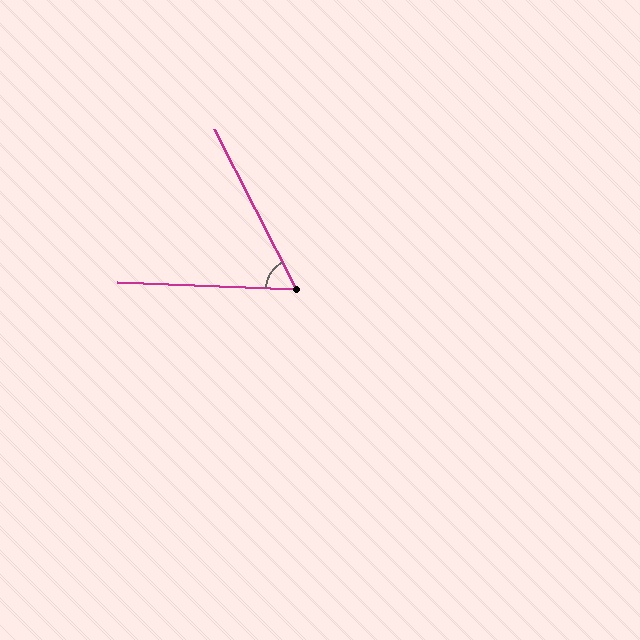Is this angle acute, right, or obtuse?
It is acute.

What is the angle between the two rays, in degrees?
Approximately 61 degrees.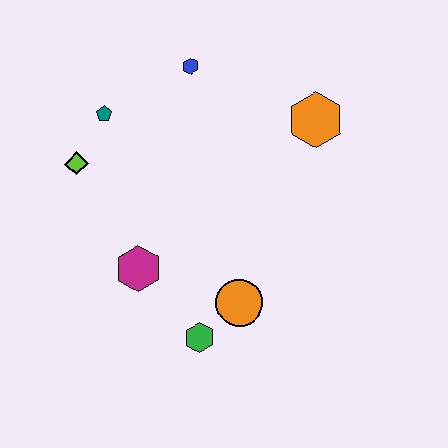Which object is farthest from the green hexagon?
The blue hexagon is farthest from the green hexagon.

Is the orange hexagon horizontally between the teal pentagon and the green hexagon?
No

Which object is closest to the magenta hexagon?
The green hexagon is closest to the magenta hexagon.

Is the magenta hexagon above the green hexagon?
Yes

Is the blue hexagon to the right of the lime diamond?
Yes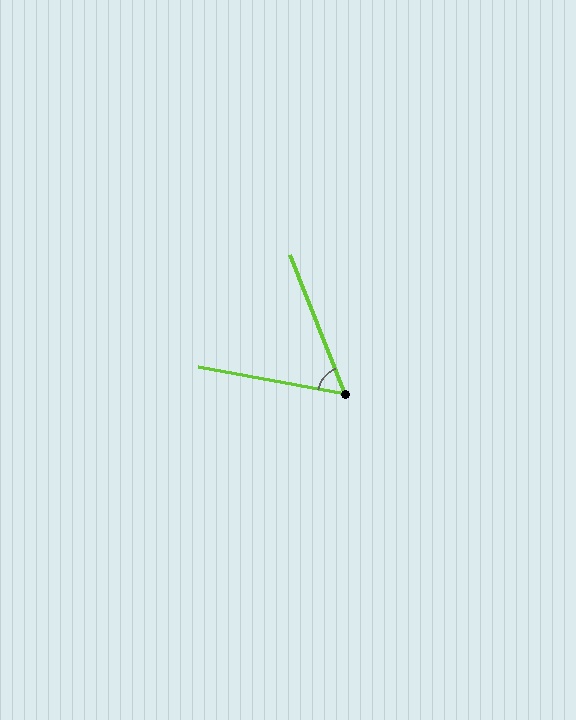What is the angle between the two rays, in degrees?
Approximately 58 degrees.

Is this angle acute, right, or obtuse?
It is acute.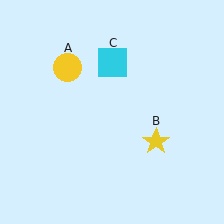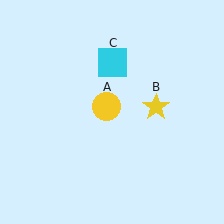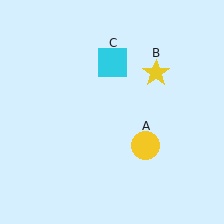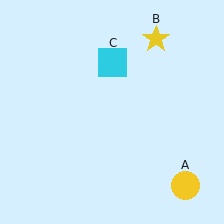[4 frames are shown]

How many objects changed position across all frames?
2 objects changed position: yellow circle (object A), yellow star (object B).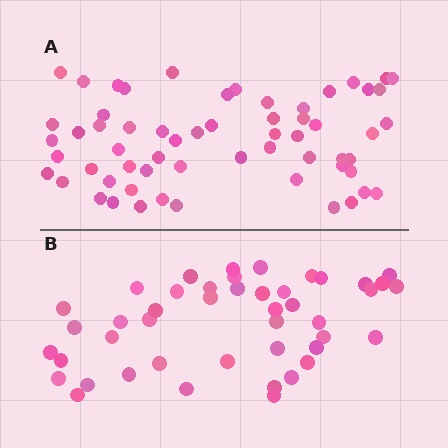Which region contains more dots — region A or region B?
Region A (the top region) has more dots.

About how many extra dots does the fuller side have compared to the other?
Region A has approximately 15 more dots than region B.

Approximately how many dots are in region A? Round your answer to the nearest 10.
About 60 dots.